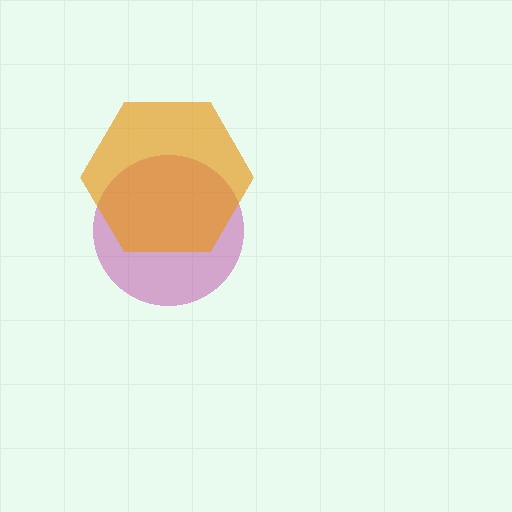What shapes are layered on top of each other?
The layered shapes are: a magenta circle, an orange hexagon.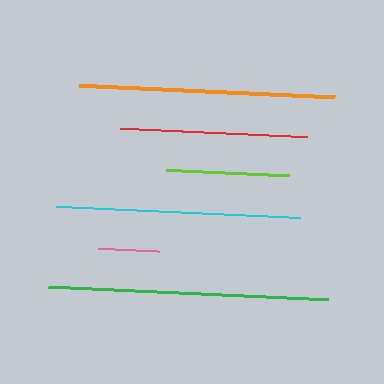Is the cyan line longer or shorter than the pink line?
The cyan line is longer than the pink line.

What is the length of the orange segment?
The orange segment is approximately 256 pixels long.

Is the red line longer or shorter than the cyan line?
The cyan line is longer than the red line.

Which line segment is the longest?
The green line is the longest at approximately 281 pixels.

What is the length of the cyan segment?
The cyan segment is approximately 244 pixels long.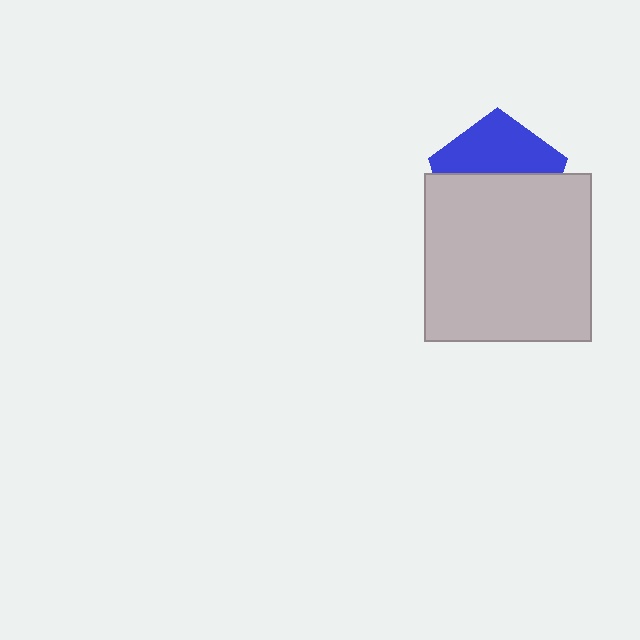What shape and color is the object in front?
The object in front is a light gray square.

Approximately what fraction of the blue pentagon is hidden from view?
Roughly 57% of the blue pentagon is hidden behind the light gray square.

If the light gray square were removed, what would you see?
You would see the complete blue pentagon.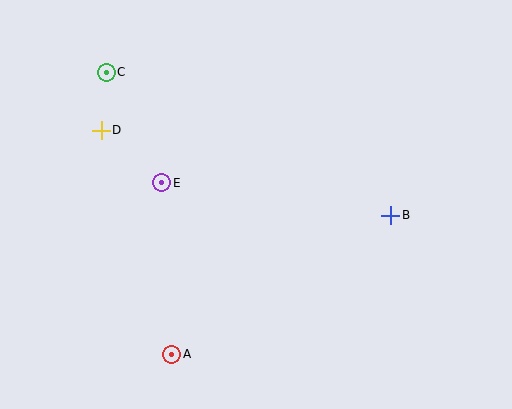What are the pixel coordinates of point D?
Point D is at (101, 130).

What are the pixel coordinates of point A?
Point A is at (172, 354).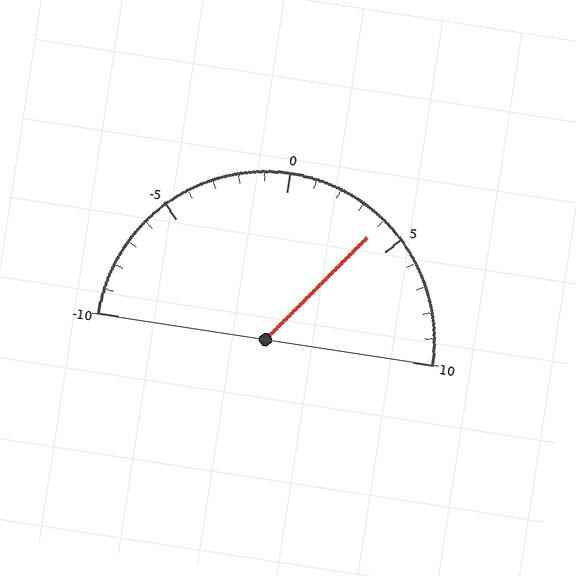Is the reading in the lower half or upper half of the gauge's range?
The reading is in the upper half of the range (-10 to 10).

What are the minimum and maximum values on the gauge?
The gauge ranges from -10 to 10.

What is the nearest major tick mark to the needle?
The nearest major tick mark is 5.